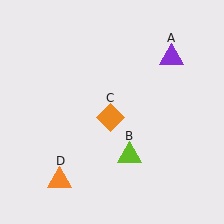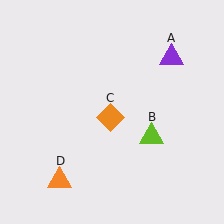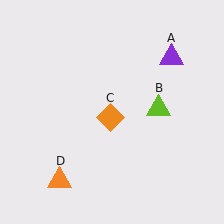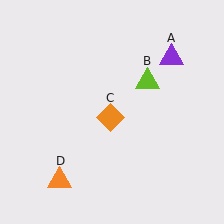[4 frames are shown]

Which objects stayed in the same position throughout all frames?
Purple triangle (object A) and orange diamond (object C) and orange triangle (object D) remained stationary.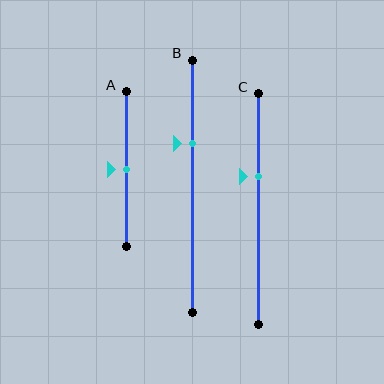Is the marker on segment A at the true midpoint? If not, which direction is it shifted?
Yes, the marker on segment A is at the true midpoint.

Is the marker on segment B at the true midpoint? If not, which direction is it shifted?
No, the marker on segment B is shifted upward by about 17% of the segment length.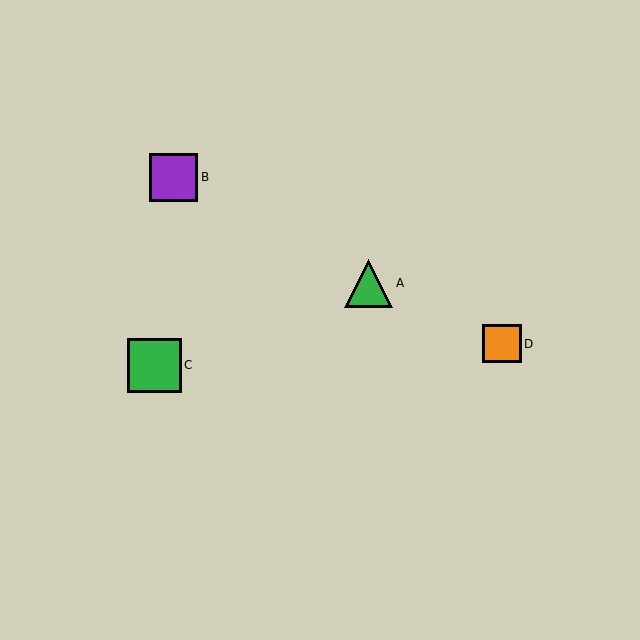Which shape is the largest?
The green square (labeled C) is the largest.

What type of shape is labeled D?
Shape D is an orange square.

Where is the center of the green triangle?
The center of the green triangle is at (369, 283).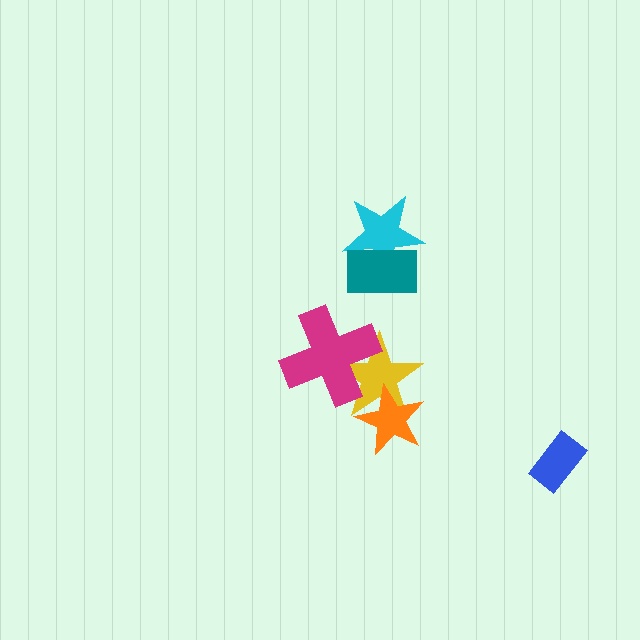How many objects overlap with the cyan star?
1 object overlaps with the cyan star.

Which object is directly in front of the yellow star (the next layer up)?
The magenta cross is directly in front of the yellow star.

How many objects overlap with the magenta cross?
1 object overlaps with the magenta cross.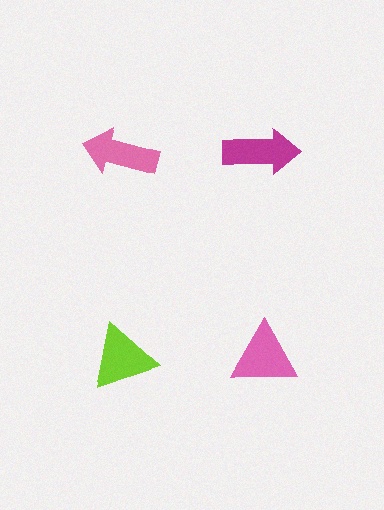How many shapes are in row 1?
2 shapes.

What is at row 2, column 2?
A pink triangle.